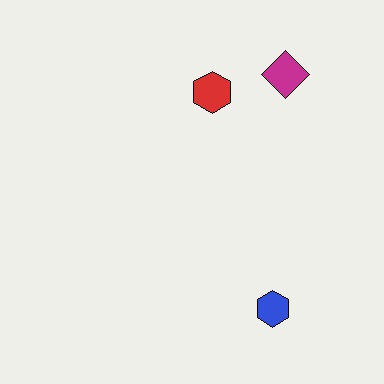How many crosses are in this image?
There are no crosses.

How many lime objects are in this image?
There are no lime objects.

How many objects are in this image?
There are 3 objects.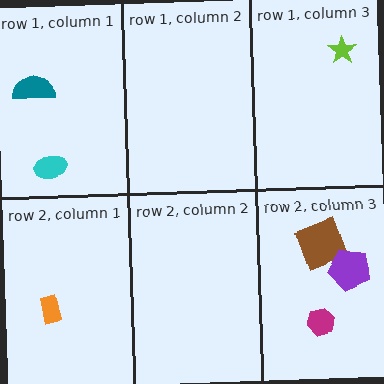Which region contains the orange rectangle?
The row 2, column 1 region.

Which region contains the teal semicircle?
The row 1, column 1 region.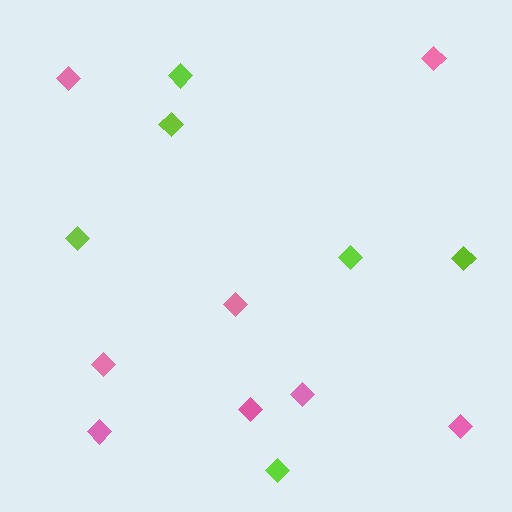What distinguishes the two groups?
There are 2 groups: one group of lime diamonds (6) and one group of pink diamonds (8).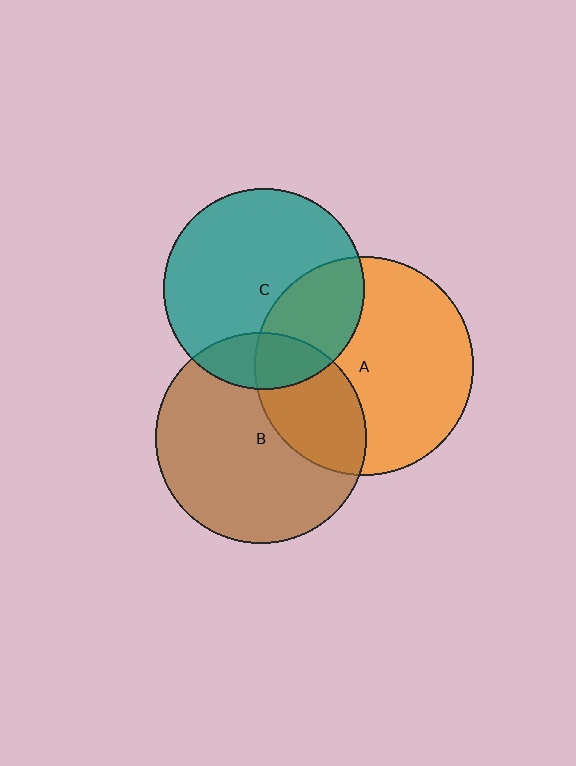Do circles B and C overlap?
Yes.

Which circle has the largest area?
Circle A (orange).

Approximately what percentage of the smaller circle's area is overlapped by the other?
Approximately 15%.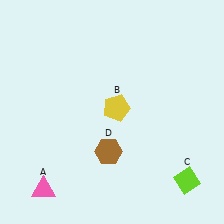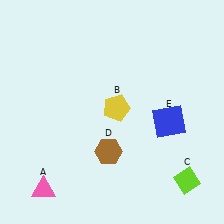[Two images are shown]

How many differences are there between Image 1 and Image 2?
There is 1 difference between the two images.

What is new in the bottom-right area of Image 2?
A blue square (E) was added in the bottom-right area of Image 2.